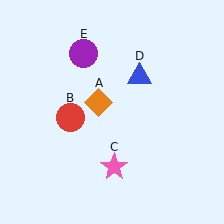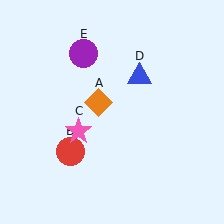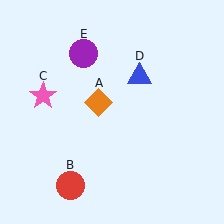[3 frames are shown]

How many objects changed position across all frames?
2 objects changed position: red circle (object B), pink star (object C).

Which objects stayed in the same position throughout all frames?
Orange diamond (object A) and blue triangle (object D) and purple circle (object E) remained stationary.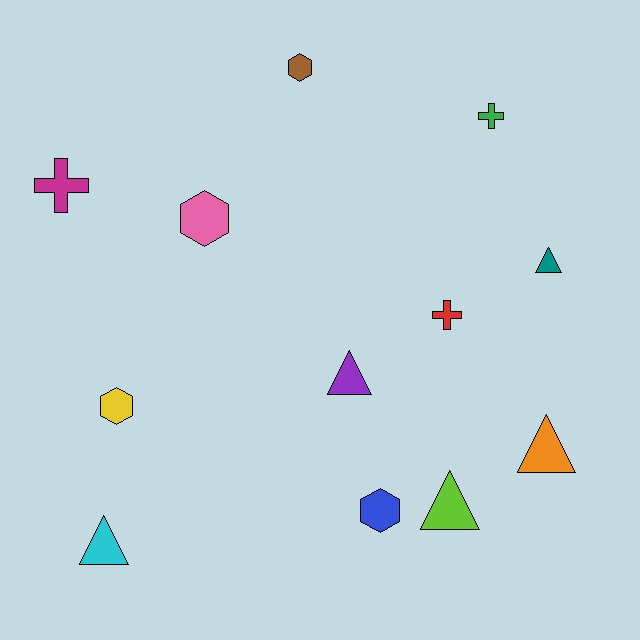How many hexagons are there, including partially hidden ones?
There are 4 hexagons.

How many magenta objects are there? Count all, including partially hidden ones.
There is 1 magenta object.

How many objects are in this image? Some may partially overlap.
There are 12 objects.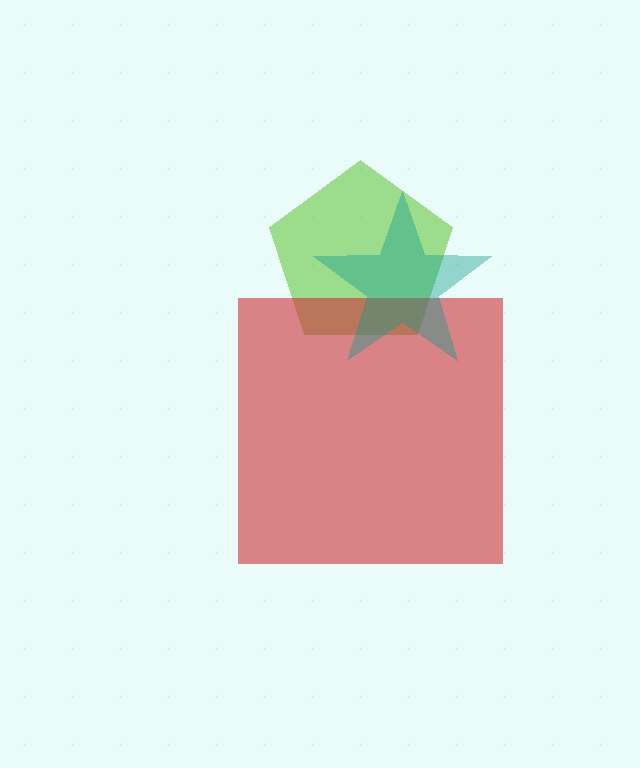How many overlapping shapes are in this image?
There are 3 overlapping shapes in the image.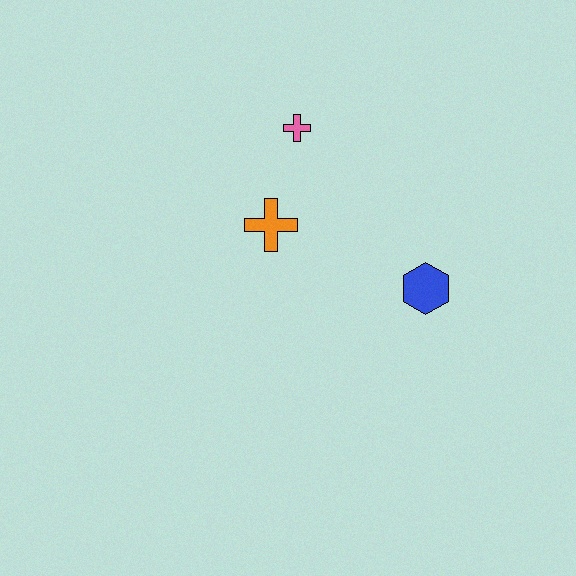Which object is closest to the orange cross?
The pink cross is closest to the orange cross.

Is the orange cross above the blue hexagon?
Yes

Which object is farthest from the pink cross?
The blue hexagon is farthest from the pink cross.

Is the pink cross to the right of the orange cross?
Yes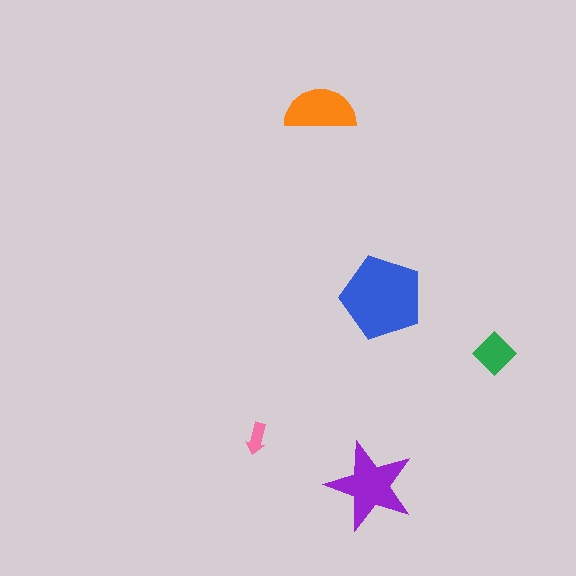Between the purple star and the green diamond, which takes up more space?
The purple star.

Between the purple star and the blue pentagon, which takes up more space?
The blue pentagon.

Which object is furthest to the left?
The pink arrow is leftmost.